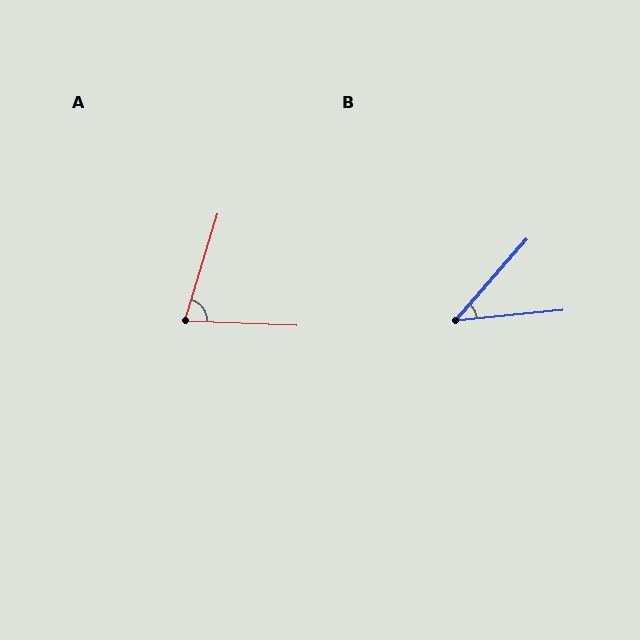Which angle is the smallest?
B, at approximately 43 degrees.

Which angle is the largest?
A, at approximately 76 degrees.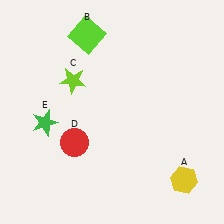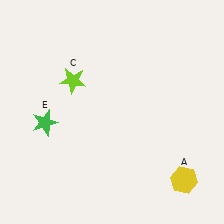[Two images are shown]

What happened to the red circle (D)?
The red circle (D) was removed in Image 2. It was in the bottom-left area of Image 1.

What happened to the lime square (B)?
The lime square (B) was removed in Image 2. It was in the top-left area of Image 1.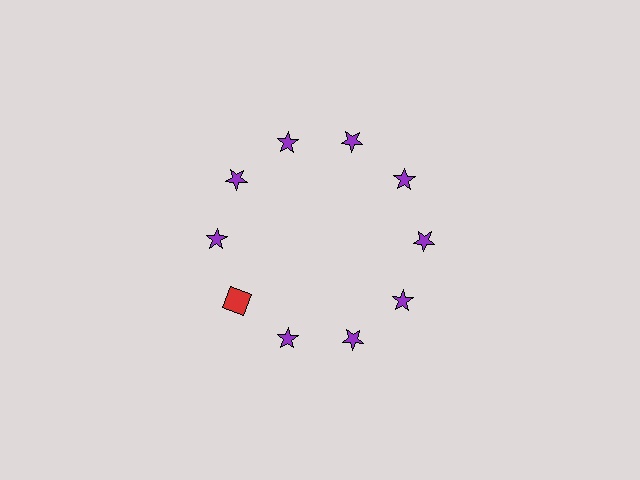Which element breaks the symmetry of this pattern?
The red square at roughly the 8 o'clock position breaks the symmetry. All other shapes are purple stars.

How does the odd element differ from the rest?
It differs in both color (red instead of purple) and shape (square instead of star).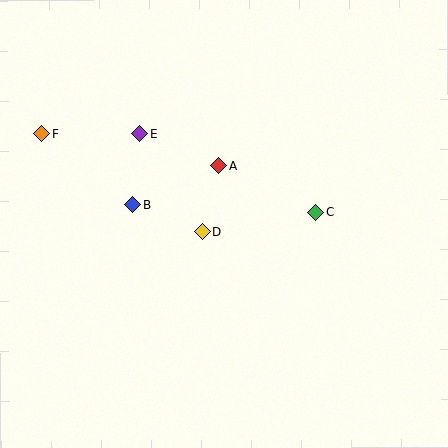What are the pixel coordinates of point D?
Point D is at (202, 232).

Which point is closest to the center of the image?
Point D at (202, 232) is closest to the center.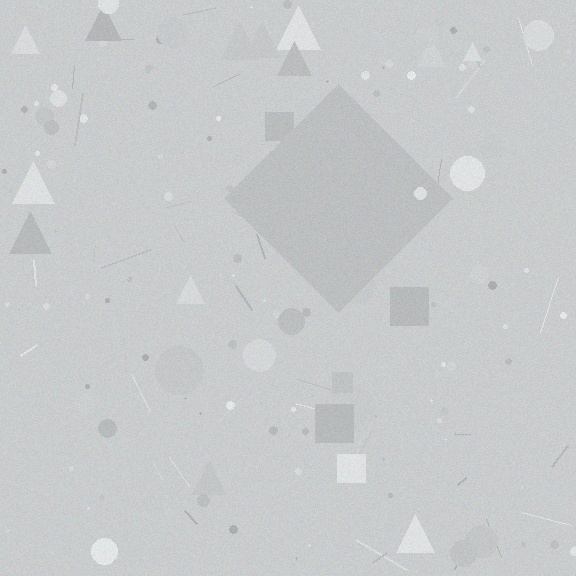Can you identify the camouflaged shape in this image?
The camouflaged shape is a diamond.